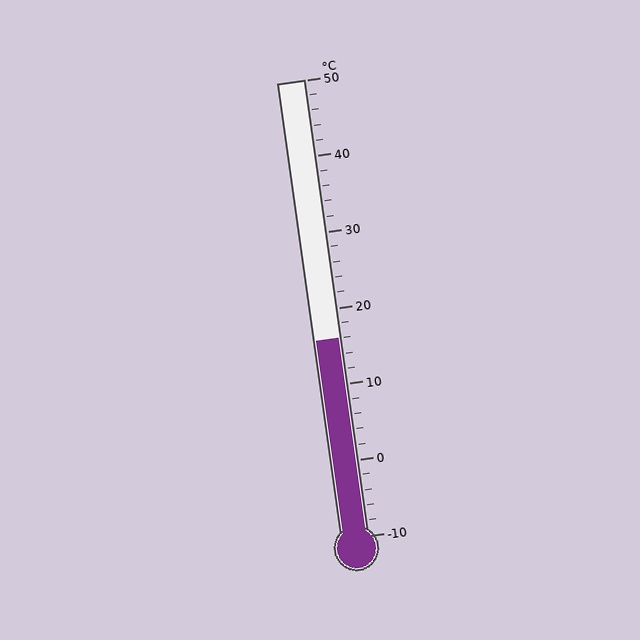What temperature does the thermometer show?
The thermometer shows approximately 16°C.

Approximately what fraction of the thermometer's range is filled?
The thermometer is filled to approximately 45% of its range.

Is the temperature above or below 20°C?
The temperature is below 20°C.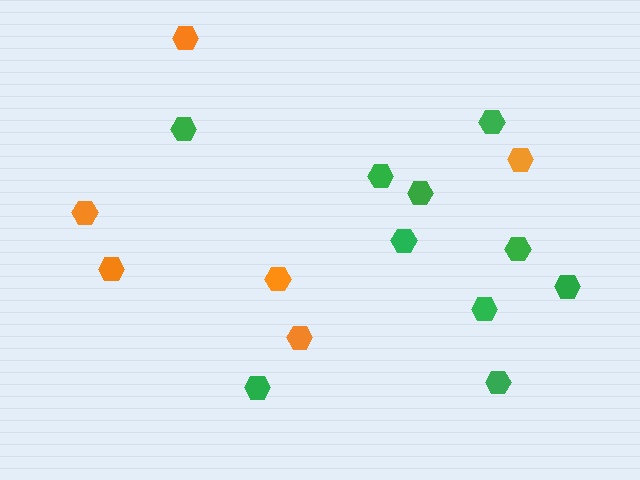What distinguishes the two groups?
There are 2 groups: one group of green hexagons (10) and one group of orange hexagons (6).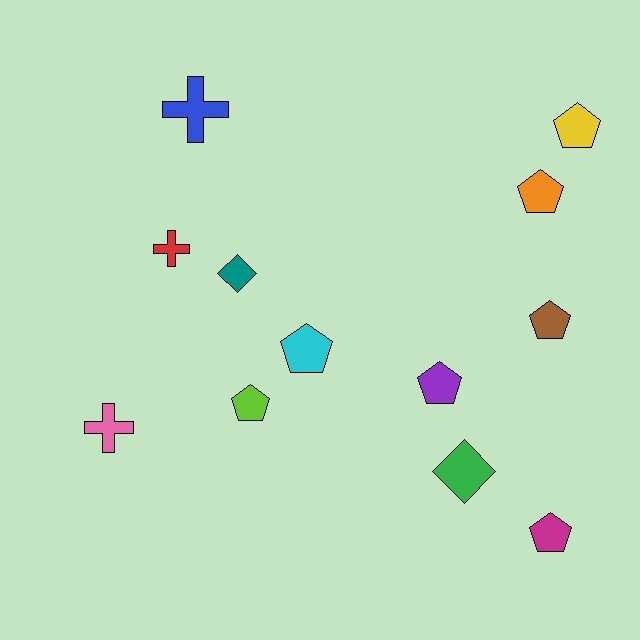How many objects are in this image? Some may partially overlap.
There are 12 objects.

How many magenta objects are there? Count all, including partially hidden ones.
There is 1 magenta object.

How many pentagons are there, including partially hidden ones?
There are 7 pentagons.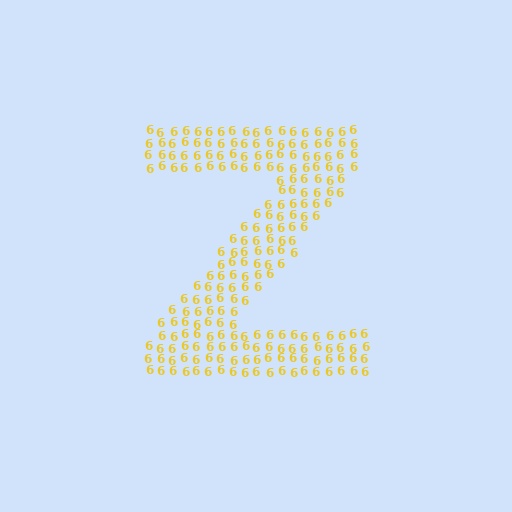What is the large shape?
The large shape is the letter Z.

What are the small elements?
The small elements are digit 6's.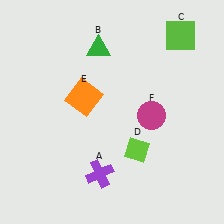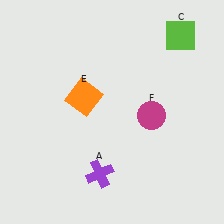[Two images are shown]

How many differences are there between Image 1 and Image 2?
There are 2 differences between the two images.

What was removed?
The green triangle (B), the lime diamond (D) were removed in Image 2.